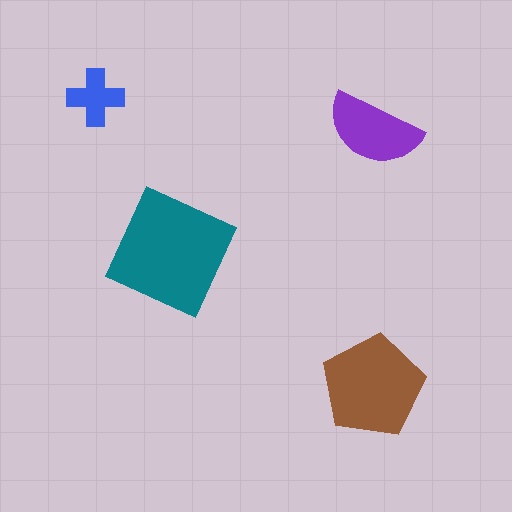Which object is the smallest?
The blue cross.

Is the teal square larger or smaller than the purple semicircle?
Larger.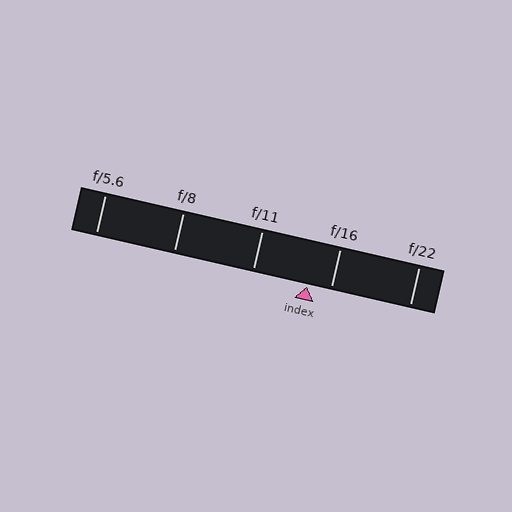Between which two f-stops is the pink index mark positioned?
The index mark is between f/11 and f/16.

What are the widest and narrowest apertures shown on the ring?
The widest aperture shown is f/5.6 and the narrowest is f/22.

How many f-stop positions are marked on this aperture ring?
There are 5 f-stop positions marked.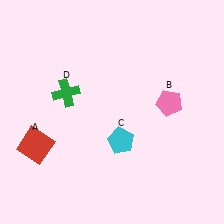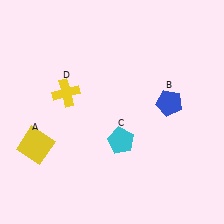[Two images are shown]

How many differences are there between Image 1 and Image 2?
There are 3 differences between the two images.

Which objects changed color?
A changed from red to yellow. B changed from pink to blue. D changed from green to yellow.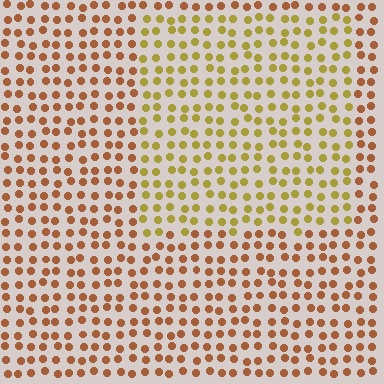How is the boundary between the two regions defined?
The boundary is defined purely by a slight shift in hue (about 36 degrees). Spacing, size, and orientation are identical on both sides.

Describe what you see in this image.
The image is filled with small brown elements in a uniform arrangement. A rectangle-shaped region is visible where the elements are tinted to a slightly different hue, forming a subtle color boundary.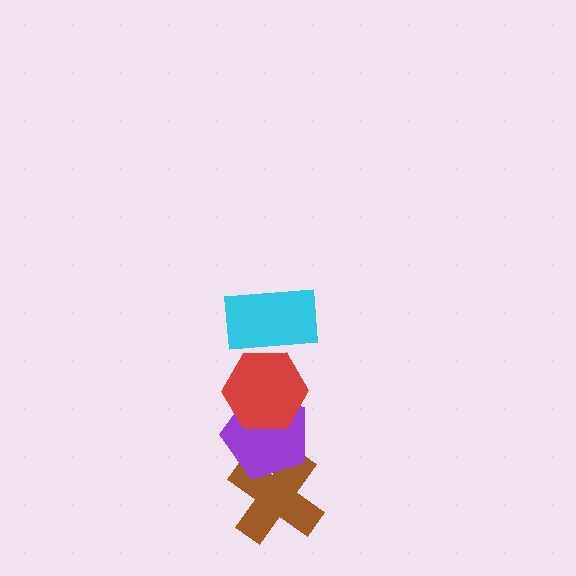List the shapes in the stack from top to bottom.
From top to bottom: the cyan rectangle, the red hexagon, the purple pentagon, the brown cross.